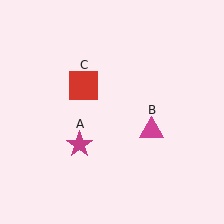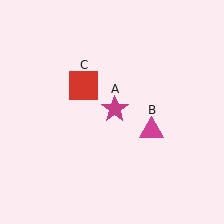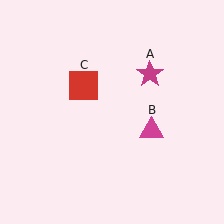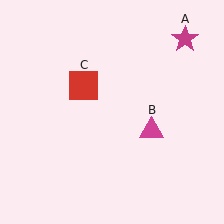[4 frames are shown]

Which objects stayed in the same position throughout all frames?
Magenta triangle (object B) and red square (object C) remained stationary.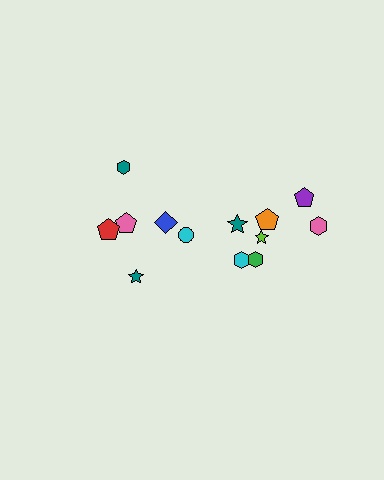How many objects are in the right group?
There are 8 objects.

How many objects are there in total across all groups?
There are 13 objects.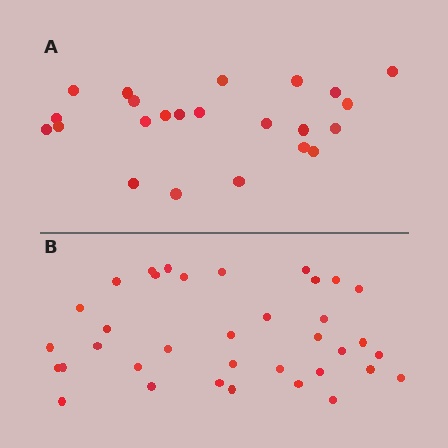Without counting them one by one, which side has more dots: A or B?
Region B (the bottom region) has more dots.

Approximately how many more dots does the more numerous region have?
Region B has approximately 15 more dots than region A.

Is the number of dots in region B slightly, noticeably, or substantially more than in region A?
Region B has substantially more. The ratio is roughly 1.6 to 1.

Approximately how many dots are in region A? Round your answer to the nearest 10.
About 20 dots. (The exact count is 23, which rounds to 20.)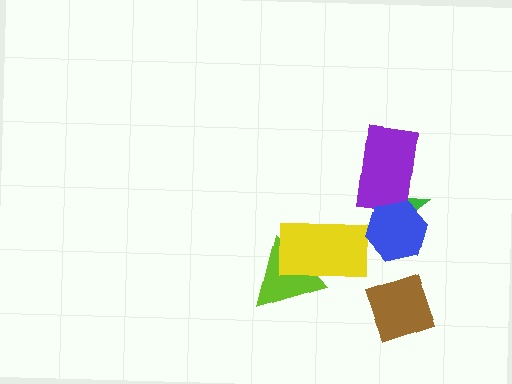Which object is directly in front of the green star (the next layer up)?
The purple rectangle is directly in front of the green star.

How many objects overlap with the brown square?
0 objects overlap with the brown square.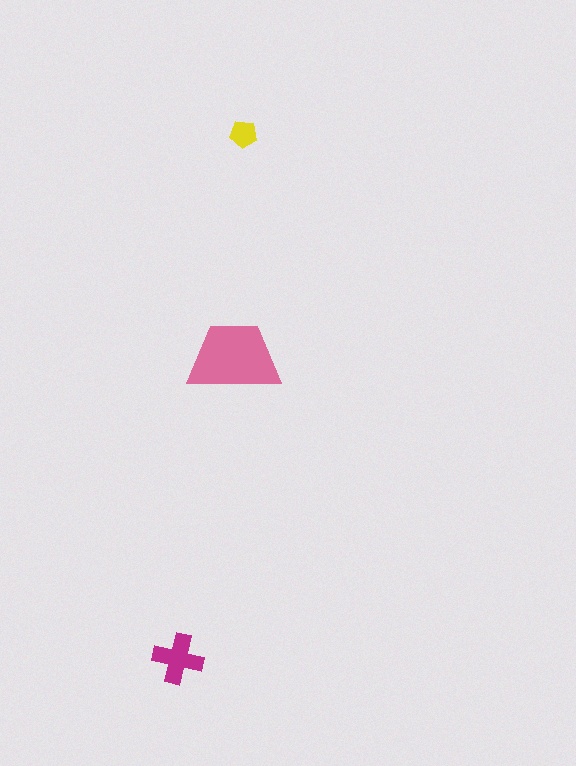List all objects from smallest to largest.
The yellow pentagon, the magenta cross, the pink trapezoid.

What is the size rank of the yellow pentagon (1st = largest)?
3rd.